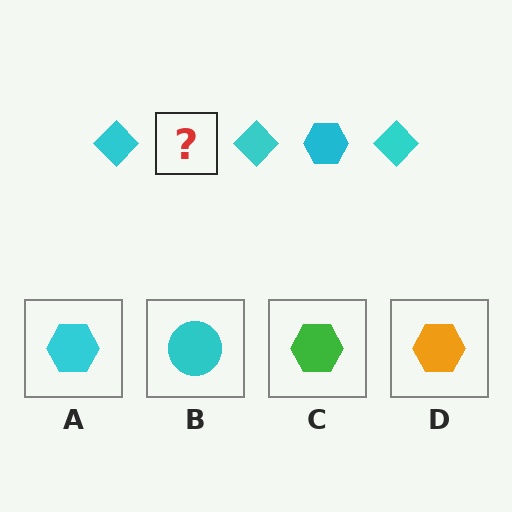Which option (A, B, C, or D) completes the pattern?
A.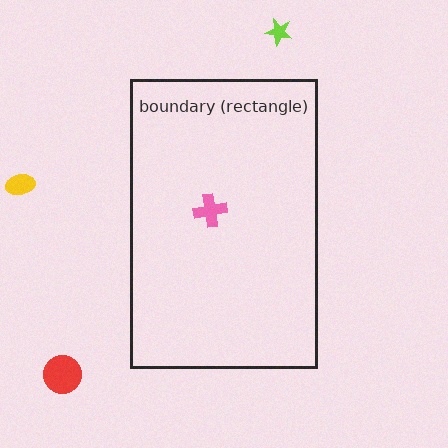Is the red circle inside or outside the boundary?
Outside.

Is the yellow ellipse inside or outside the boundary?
Outside.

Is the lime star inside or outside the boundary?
Outside.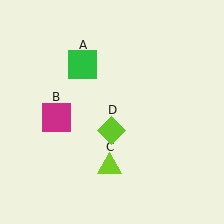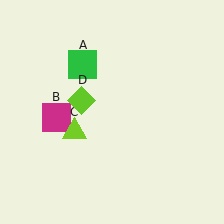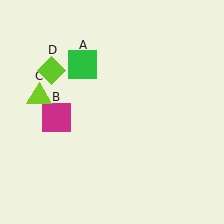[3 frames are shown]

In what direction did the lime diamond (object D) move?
The lime diamond (object D) moved up and to the left.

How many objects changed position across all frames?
2 objects changed position: lime triangle (object C), lime diamond (object D).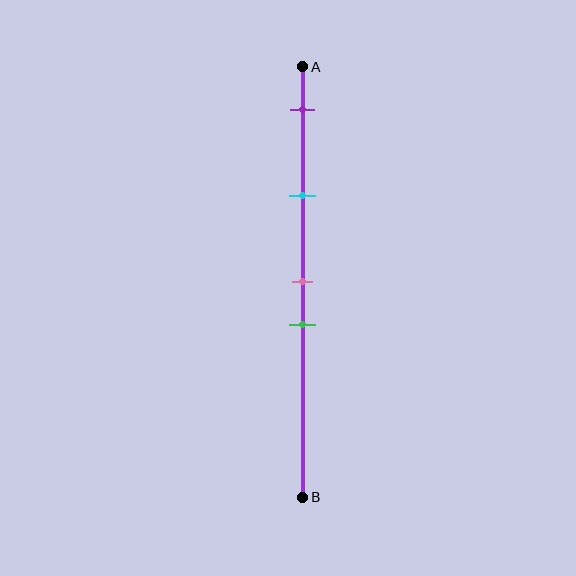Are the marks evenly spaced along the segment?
No, the marks are not evenly spaced.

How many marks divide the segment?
There are 4 marks dividing the segment.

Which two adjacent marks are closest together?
The pink and green marks are the closest adjacent pair.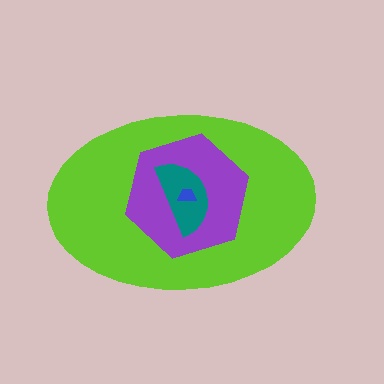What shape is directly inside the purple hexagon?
The teal semicircle.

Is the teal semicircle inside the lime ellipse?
Yes.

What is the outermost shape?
The lime ellipse.